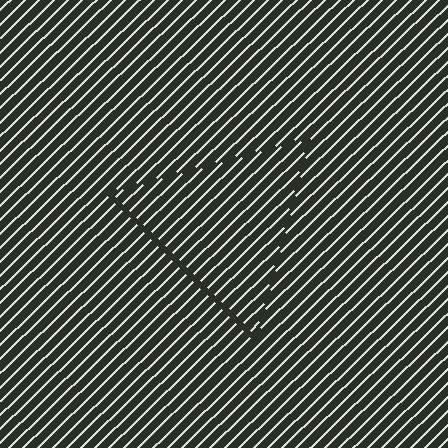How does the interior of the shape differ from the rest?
The interior of the shape contains the same grating, shifted by half a period — the contour is defined by the phase discontinuity where line-ends from the inner and outer gratings abut.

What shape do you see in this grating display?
An illusory triangle. The interior of the shape contains the same grating, shifted by half a period — the contour is defined by the phase discontinuity where line-ends from the inner and outer gratings abut.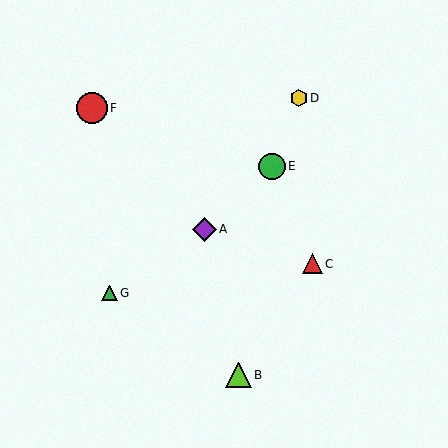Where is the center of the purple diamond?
The center of the purple diamond is at (204, 229).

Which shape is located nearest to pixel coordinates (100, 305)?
The green triangle (labeled G) at (110, 293) is nearest to that location.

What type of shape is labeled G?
Shape G is a green triangle.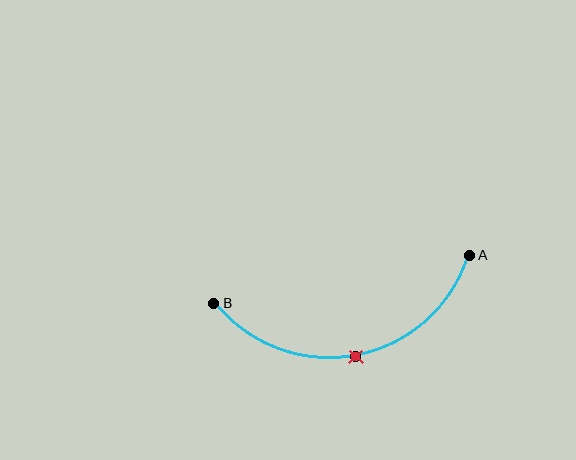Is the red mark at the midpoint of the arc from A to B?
Yes. The red mark lies on the arc at equal arc-length from both A and B — it is the arc midpoint.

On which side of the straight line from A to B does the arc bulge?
The arc bulges below the straight line connecting A and B.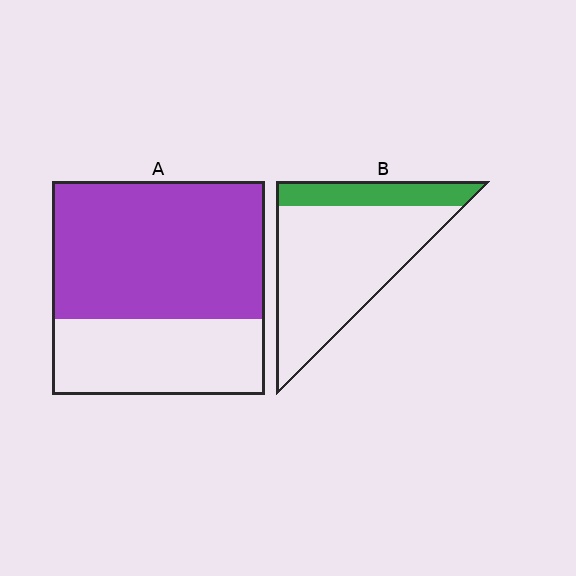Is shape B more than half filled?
No.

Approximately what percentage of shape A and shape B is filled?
A is approximately 65% and B is approximately 20%.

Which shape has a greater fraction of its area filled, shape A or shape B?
Shape A.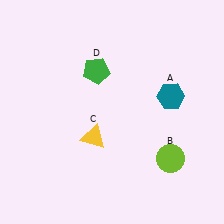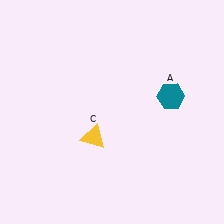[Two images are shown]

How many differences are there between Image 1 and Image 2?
There are 2 differences between the two images.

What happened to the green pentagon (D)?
The green pentagon (D) was removed in Image 2. It was in the top-left area of Image 1.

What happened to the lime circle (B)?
The lime circle (B) was removed in Image 2. It was in the bottom-right area of Image 1.